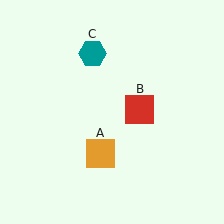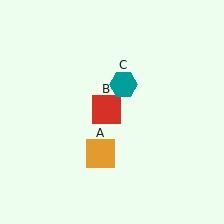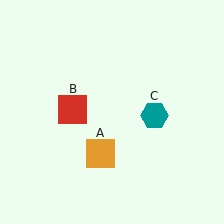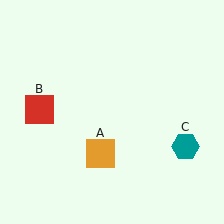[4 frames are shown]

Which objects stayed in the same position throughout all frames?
Orange square (object A) remained stationary.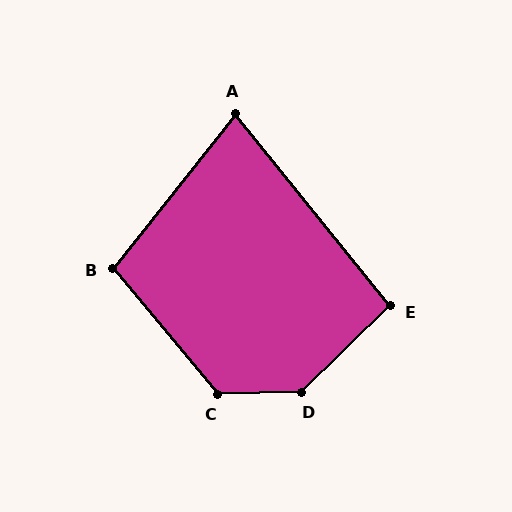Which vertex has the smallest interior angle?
A, at approximately 77 degrees.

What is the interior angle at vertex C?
Approximately 128 degrees (obtuse).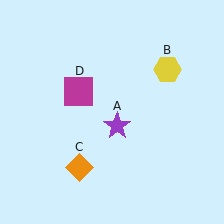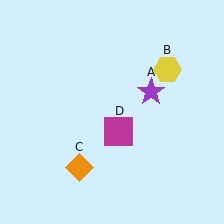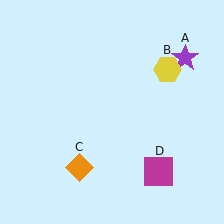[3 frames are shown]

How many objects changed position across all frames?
2 objects changed position: purple star (object A), magenta square (object D).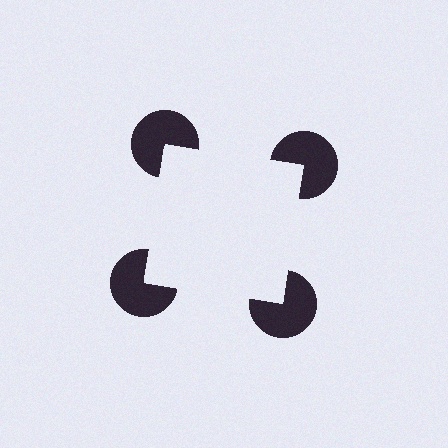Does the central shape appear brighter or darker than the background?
It typically appears slightly brighter than the background, even though no actual brightness change is drawn.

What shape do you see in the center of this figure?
An illusory square — its edges are inferred from the aligned wedge cuts in the pac-man discs, not physically drawn.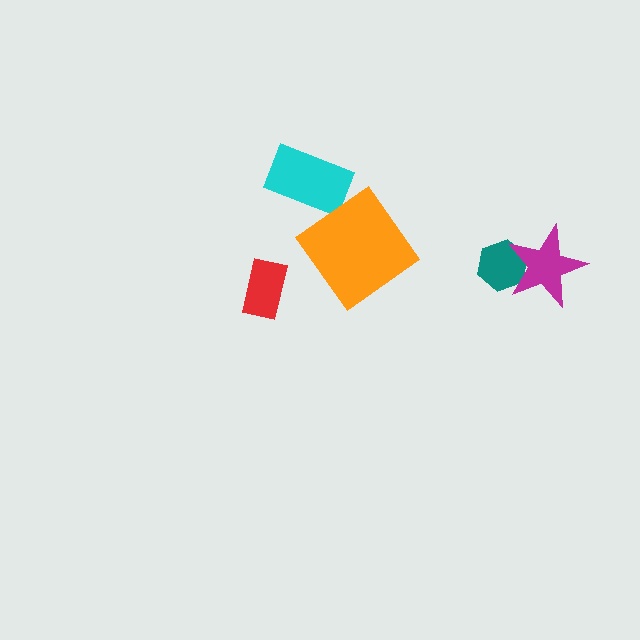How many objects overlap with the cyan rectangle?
0 objects overlap with the cyan rectangle.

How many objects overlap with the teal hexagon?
1 object overlaps with the teal hexagon.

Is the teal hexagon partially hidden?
Yes, it is partially covered by another shape.